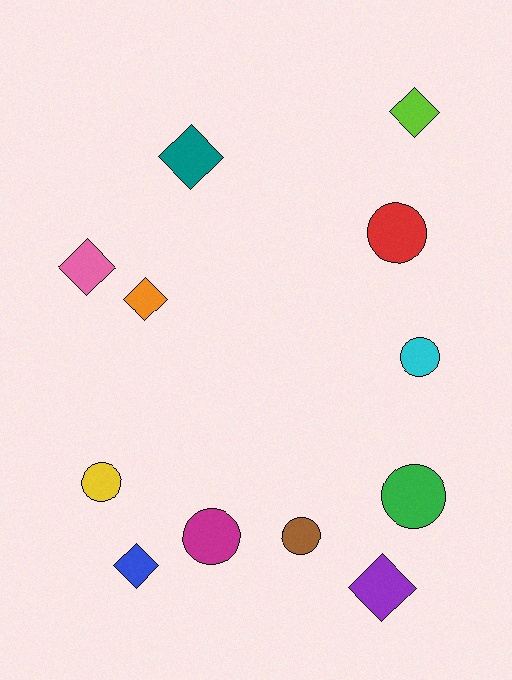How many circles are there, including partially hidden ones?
There are 6 circles.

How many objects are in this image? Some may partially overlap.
There are 12 objects.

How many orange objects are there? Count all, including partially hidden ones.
There is 1 orange object.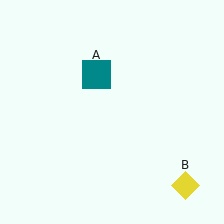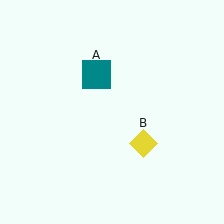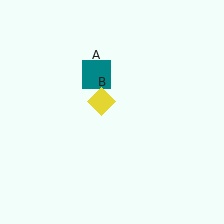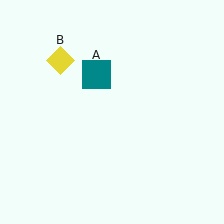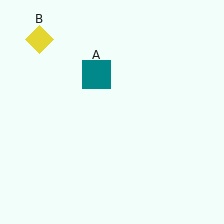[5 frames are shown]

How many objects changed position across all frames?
1 object changed position: yellow diamond (object B).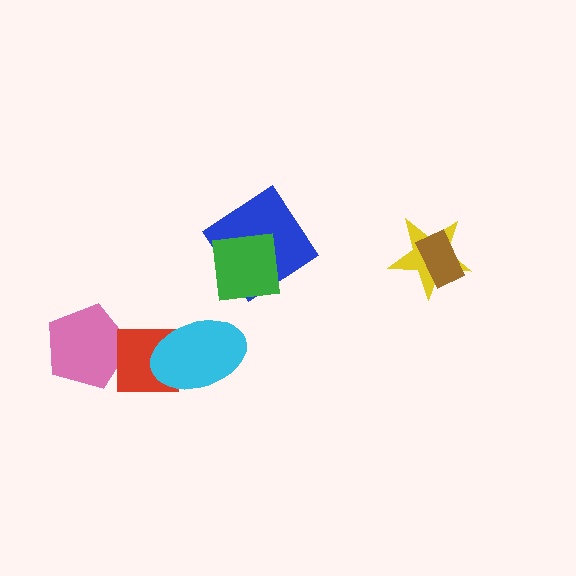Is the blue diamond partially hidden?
Yes, it is partially covered by another shape.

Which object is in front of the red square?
The cyan ellipse is in front of the red square.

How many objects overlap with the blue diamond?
1 object overlaps with the blue diamond.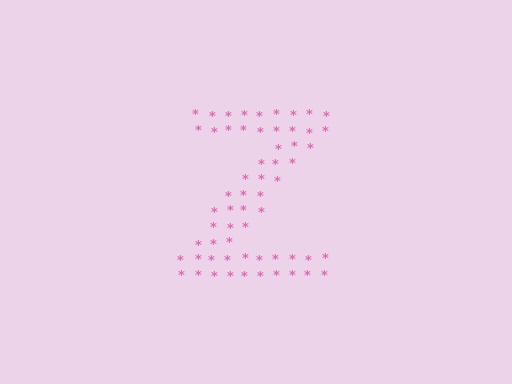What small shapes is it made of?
It is made of small asterisks.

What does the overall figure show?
The overall figure shows the letter Z.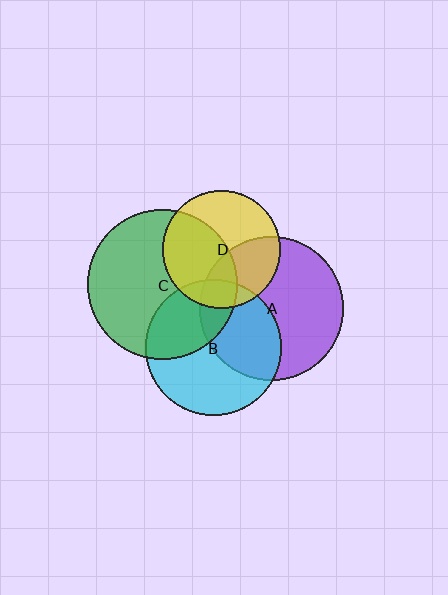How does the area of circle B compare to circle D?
Approximately 1.3 times.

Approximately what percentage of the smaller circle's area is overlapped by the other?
Approximately 15%.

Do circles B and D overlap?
Yes.